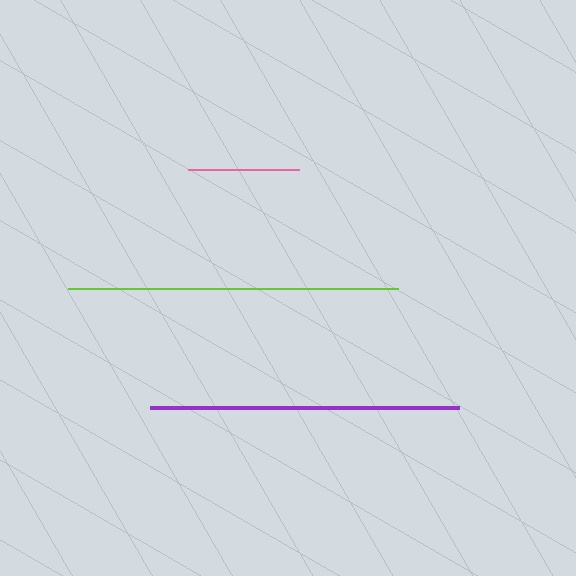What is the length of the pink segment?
The pink segment is approximately 111 pixels long.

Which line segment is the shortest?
The pink line is the shortest at approximately 111 pixels.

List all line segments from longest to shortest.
From longest to shortest: lime, purple, pink.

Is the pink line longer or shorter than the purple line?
The purple line is longer than the pink line.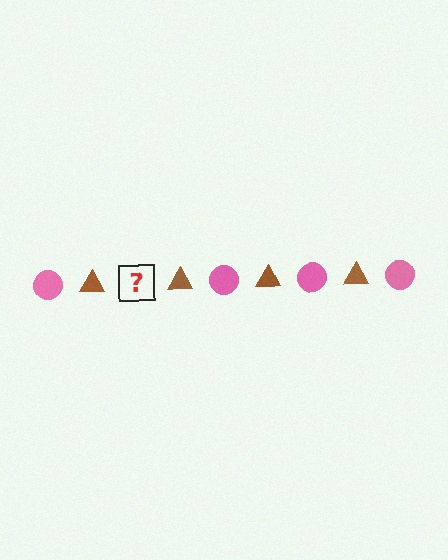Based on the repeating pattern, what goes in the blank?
The blank should be a pink circle.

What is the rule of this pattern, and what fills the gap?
The rule is that the pattern alternates between pink circle and brown triangle. The gap should be filled with a pink circle.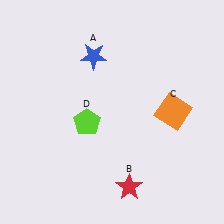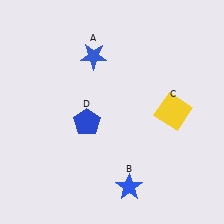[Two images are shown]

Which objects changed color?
B changed from red to blue. C changed from orange to yellow. D changed from lime to blue.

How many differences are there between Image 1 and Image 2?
There are 3 differences between the two images.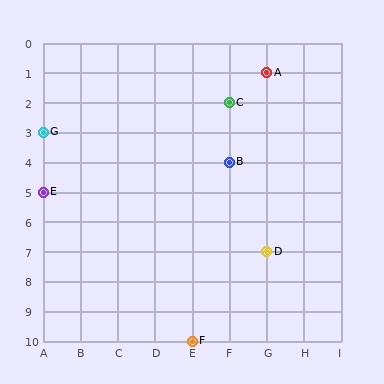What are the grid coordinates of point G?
Point G is at grid coordinates (A, 3).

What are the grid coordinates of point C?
Point C is at grid coordinates (F, 2).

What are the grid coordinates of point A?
Point A is at grid coordinates (G, 1).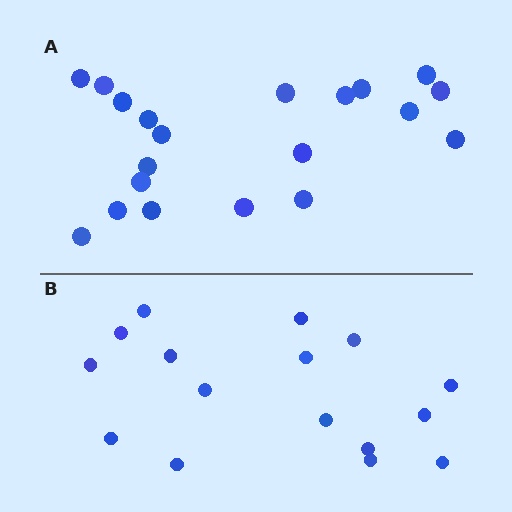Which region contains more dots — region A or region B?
Region A (the top region) has more dots.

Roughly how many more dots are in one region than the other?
Region A has about 4 more dots than region B.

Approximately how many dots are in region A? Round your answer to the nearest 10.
About 20 dots.